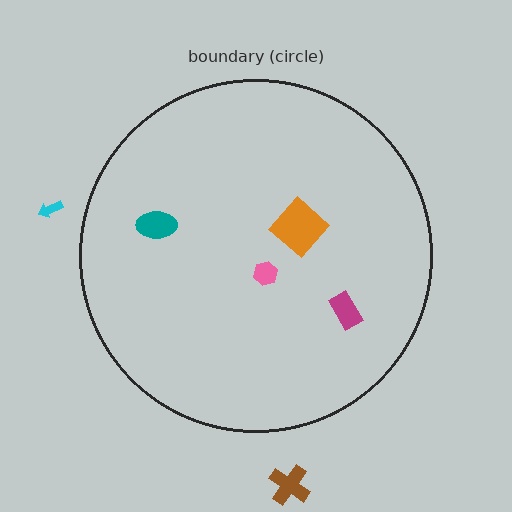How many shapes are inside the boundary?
4 inside, 2 outside.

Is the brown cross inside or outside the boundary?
Outside.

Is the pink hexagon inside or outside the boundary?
Inside.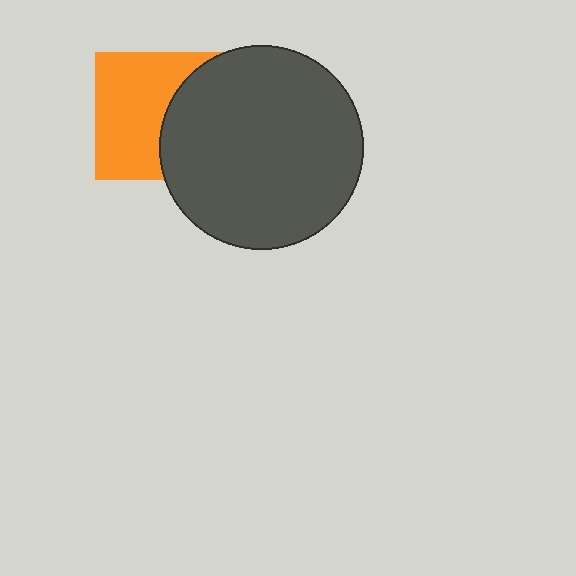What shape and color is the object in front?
The object in front is a dark gray circle.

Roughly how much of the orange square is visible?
About half of it is visible (roughly 61%).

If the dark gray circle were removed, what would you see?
You would see the complete orange square.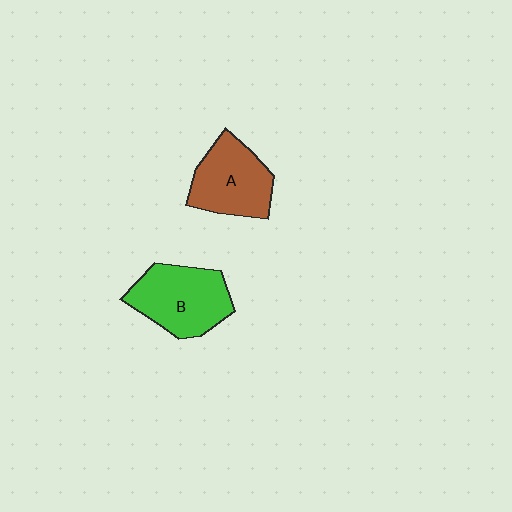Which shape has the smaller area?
Shape A (brown).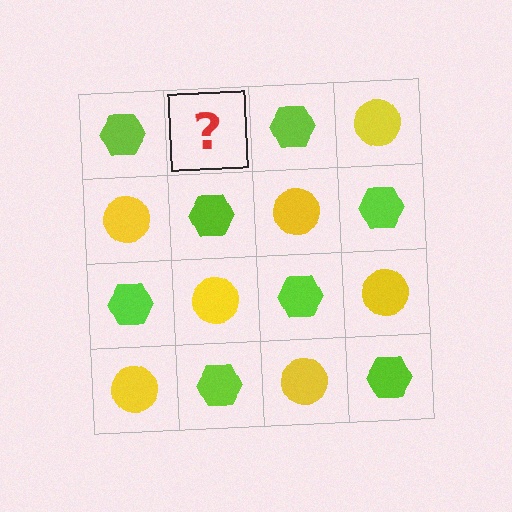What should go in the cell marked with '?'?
The missing cell should contain a yellow circle.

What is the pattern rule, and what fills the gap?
The rule is that it alternates lime hexagon and yellow circle in a checkerboard pattern. The gap should be filled with a yellow circle.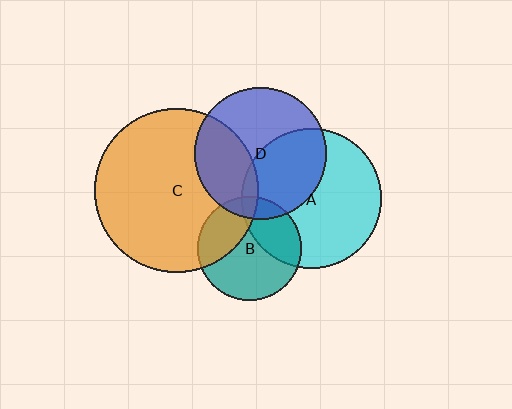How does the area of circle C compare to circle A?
Approximately 1.4 times.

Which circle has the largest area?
Circle C (orange).